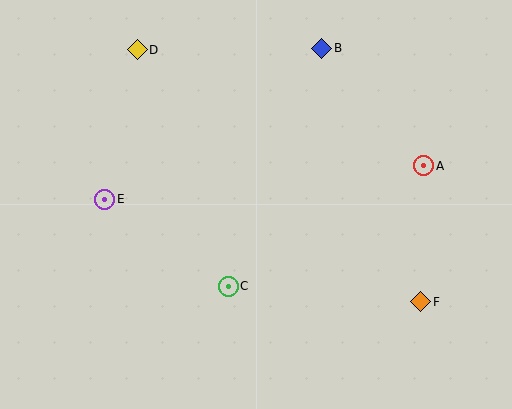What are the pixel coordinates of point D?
Point D is at (137, 50).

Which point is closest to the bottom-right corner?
Point F is closest to the bottom-right corner.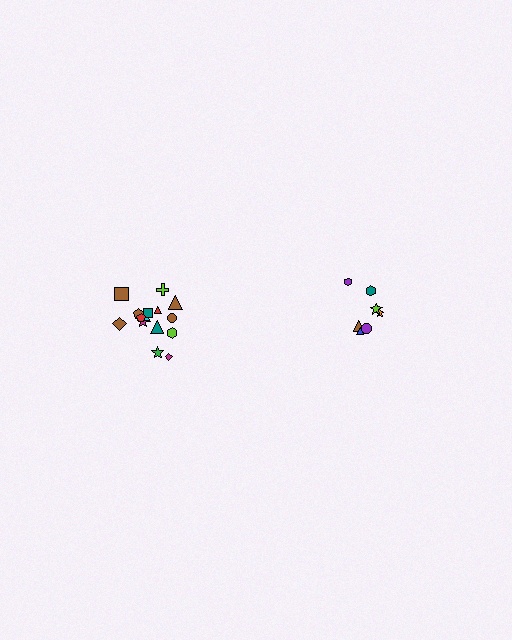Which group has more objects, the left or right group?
The left group.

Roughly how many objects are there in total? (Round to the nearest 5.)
Roughly 20 objects in total.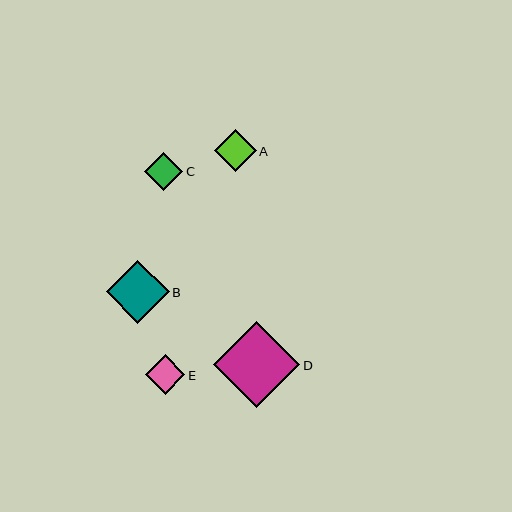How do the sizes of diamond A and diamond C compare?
Diamond A and diamond C are approximately the same size.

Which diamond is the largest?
Diamond D is the largest with a size of approximately 86 pixels.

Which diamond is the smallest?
Diamond C is the smallest with a size of approximately 38 pixels.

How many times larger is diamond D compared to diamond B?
Diamond D is approximately 1.4 times the size of diamond B.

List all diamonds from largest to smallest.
From largest to smallest: D, B, A, E, C.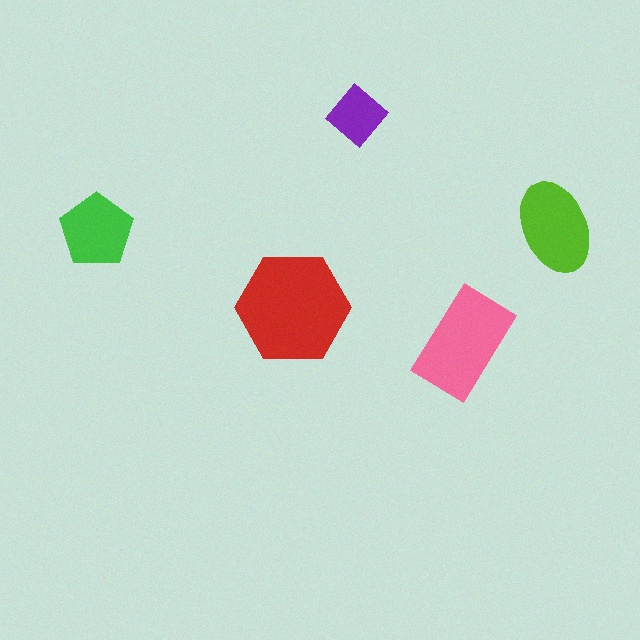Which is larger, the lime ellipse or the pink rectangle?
The pink rectangle.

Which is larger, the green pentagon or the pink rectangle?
The pink rectangle.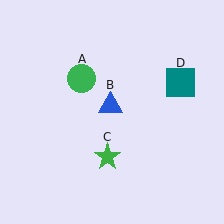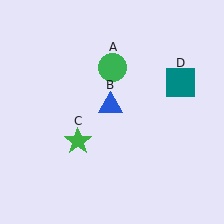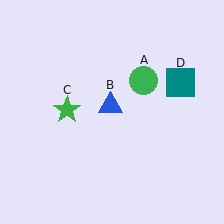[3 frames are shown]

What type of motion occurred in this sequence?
The green circle (object A), green star (object C) rotated clockwise around the center of the scene.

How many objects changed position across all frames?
2 objects changed position: green circle (object A), green star (object C).